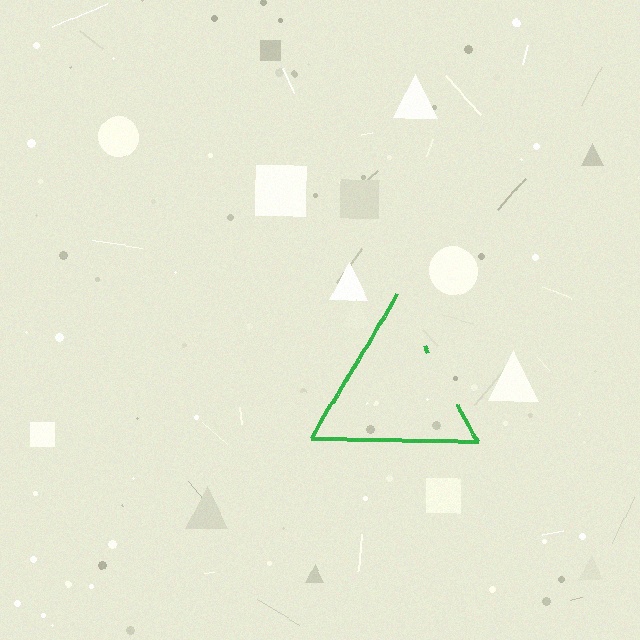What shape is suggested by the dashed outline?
The dashed outline suggests a triangle.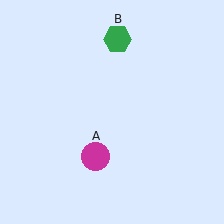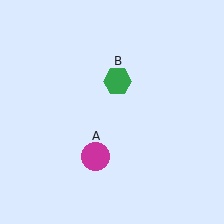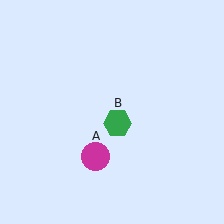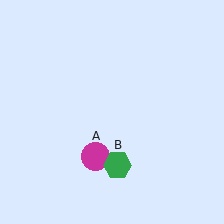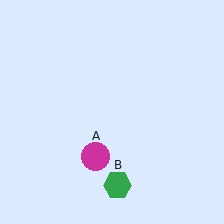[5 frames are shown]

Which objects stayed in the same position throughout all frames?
Magenta circle (object A) remained stationary.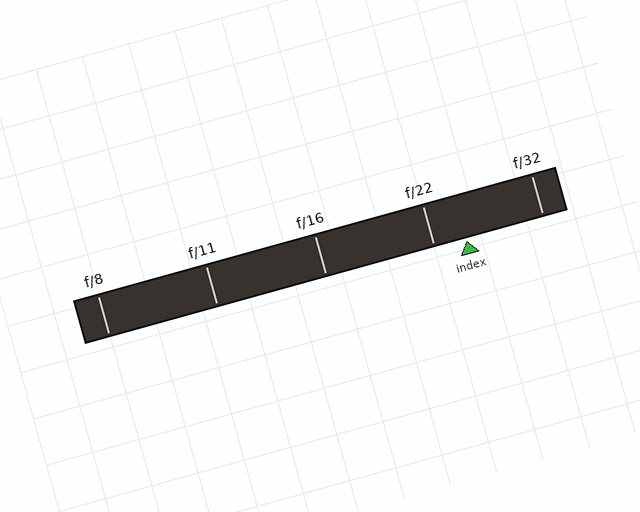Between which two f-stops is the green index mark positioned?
The index mark is between f/22 and f/32.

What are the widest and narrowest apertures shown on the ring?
The widest aperture shown is f/8 and the narrowest is f/32.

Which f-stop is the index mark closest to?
The index mark is closest to f/22.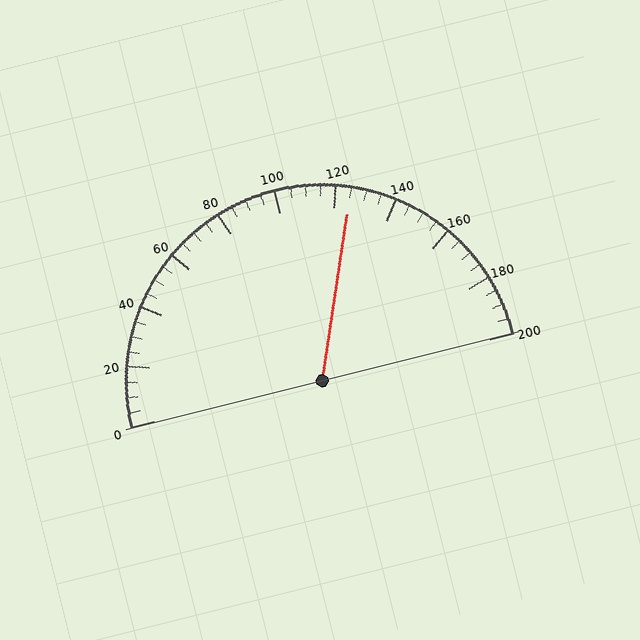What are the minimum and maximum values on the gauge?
The gauge ranges from 0 to 200.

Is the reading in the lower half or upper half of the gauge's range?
The reading is in the upper half of the range (0 to 200).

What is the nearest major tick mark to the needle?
The nearest major tick mark is 120.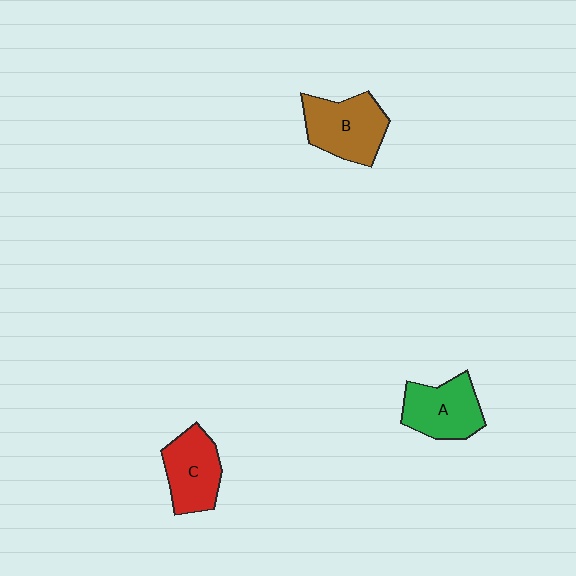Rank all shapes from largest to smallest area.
From largest to smallest: B (brown), A (green), C (red).